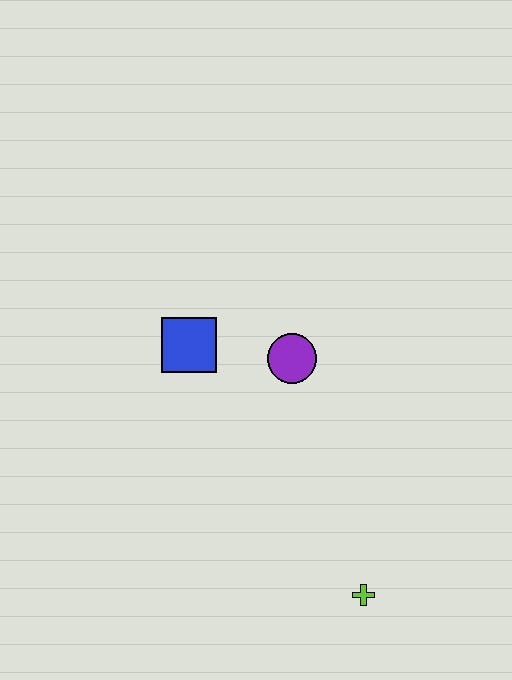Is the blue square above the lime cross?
Yes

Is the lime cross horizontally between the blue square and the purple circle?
No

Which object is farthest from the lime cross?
The blue square is farthest from the lime cross.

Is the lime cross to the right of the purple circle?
Yes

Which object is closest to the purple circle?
The blue square is closest to the purple circle.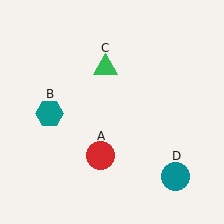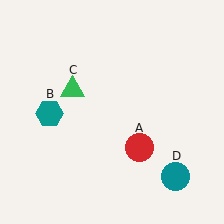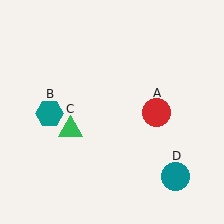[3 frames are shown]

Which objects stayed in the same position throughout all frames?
Teal hexagon (object B) and teal circle (object D) remained stationary.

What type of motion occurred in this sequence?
The red circle (object A), green triangle (object C) rotated counterclockwise around the center of the scene.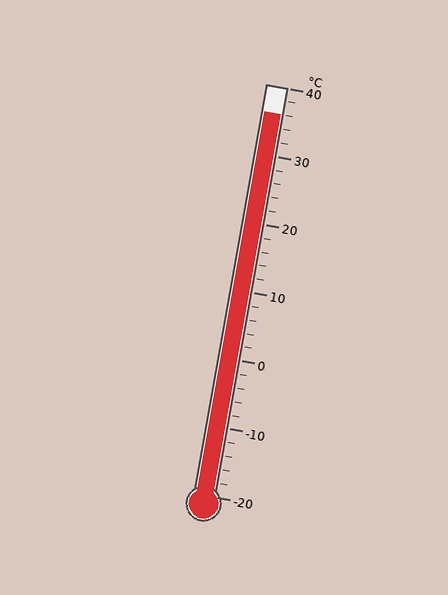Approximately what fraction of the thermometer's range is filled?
The thermometer is filled to approximately 95% of its range.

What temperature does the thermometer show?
The thermometer shows approximately 36°C.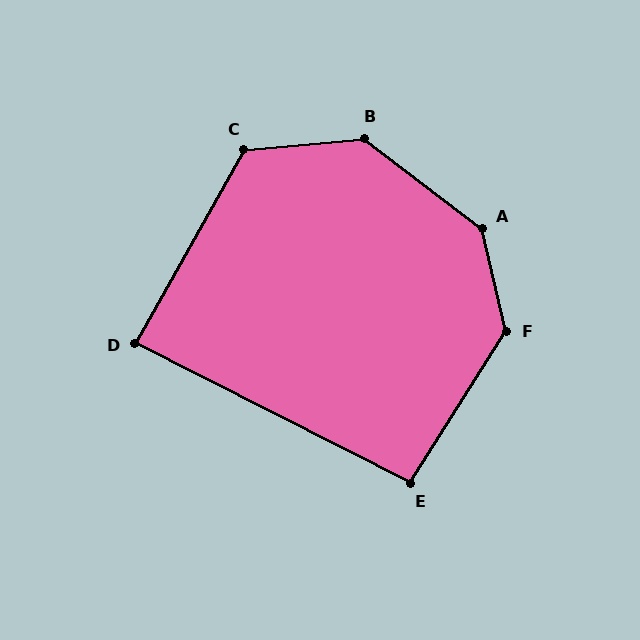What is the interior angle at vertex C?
Approximately 125 degrees (obtuse).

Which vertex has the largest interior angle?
A, at approximately 140 degrees.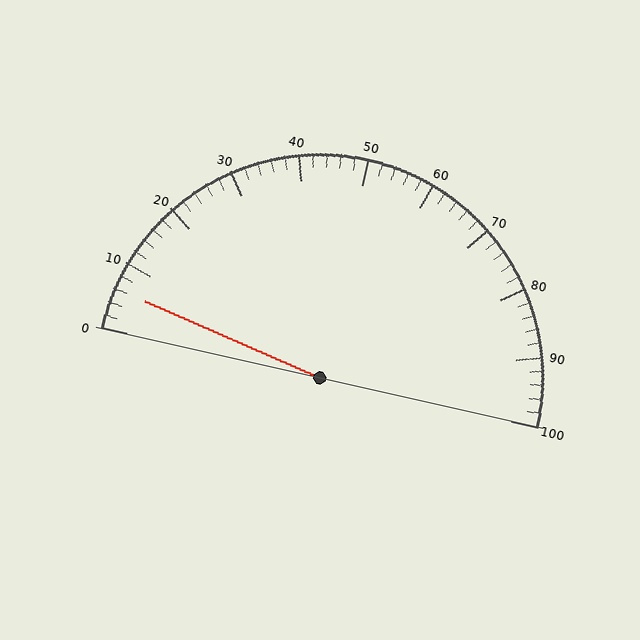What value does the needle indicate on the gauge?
The needle indicates approximately 6.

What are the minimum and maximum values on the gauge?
The gauge ranges from 0 to 100.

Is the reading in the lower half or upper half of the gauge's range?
The reading is in the lower half of the range (0 to 100).